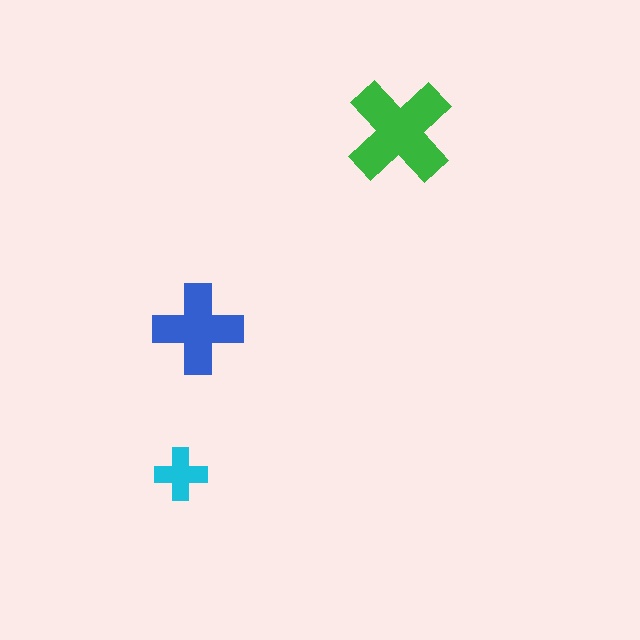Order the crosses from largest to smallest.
the green one, the blue one, the cyan one.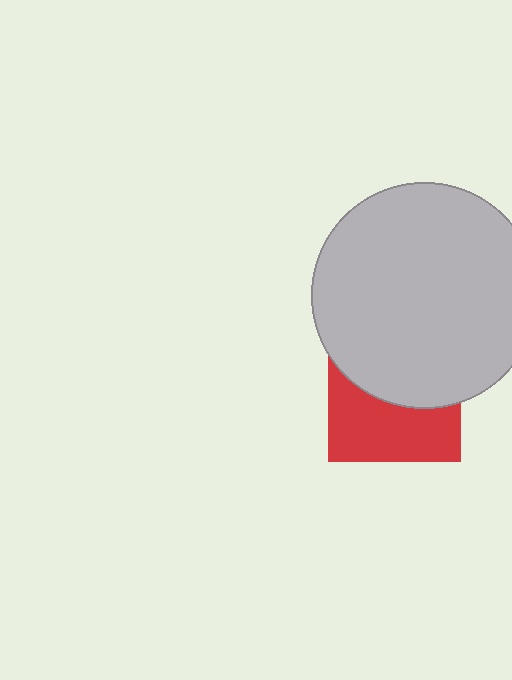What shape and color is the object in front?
The object in front is a light gray circle.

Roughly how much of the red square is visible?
About half of it is visible (roughly 49%).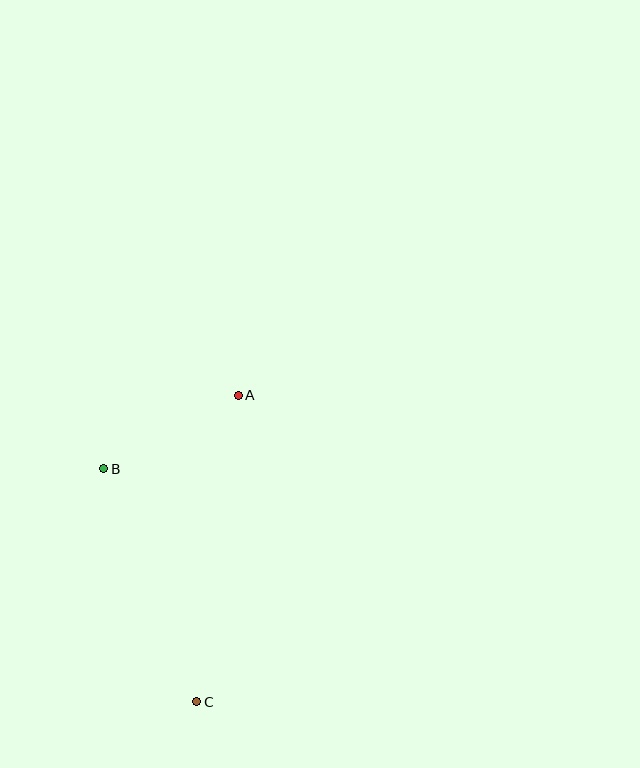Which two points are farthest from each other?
Points A and C are farthest from each other.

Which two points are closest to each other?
Points A and B are closest to each other.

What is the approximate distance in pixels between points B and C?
The distance between B and C is approximately 251 pixels.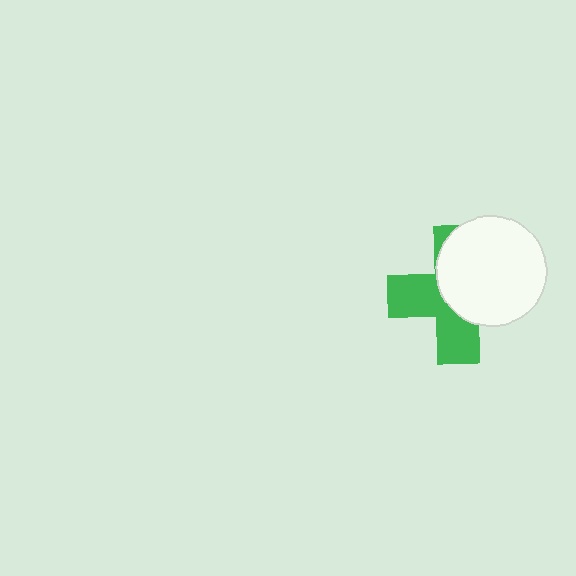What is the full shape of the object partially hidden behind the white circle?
The partially hidden object is a green cross.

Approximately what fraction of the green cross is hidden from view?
Roughly 53% of the green cross is hidden behind the white circle.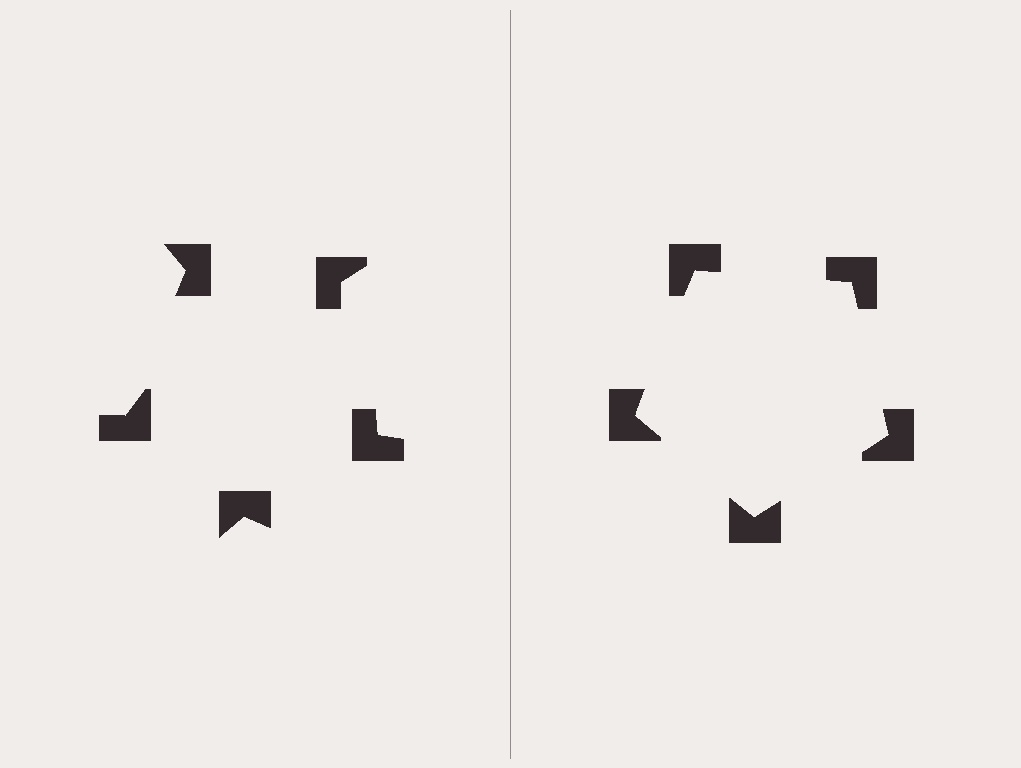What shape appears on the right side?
An illusory pentagon.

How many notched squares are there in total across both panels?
10 — 5 on each side.